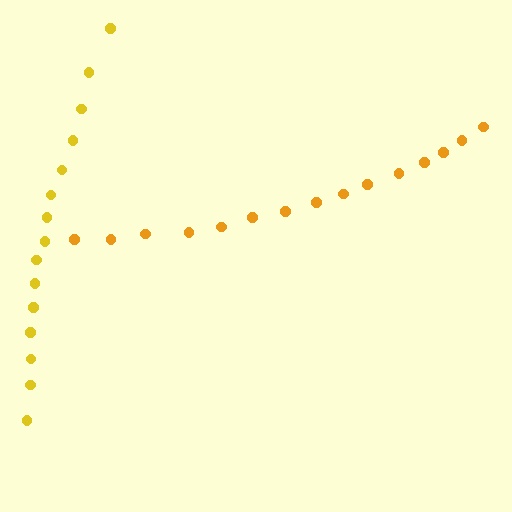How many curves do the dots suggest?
There are 2 distinct paths.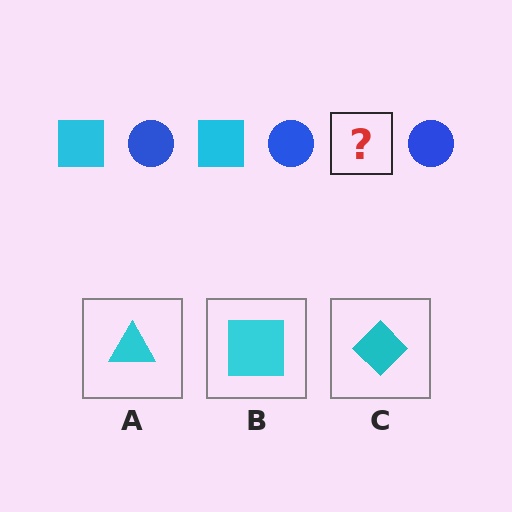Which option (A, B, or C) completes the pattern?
B.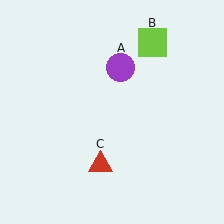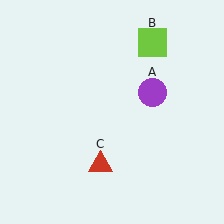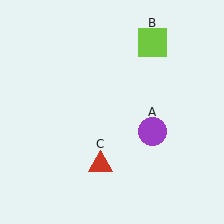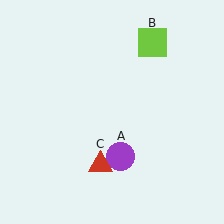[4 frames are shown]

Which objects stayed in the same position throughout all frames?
Lime square (object B) and red triangle (object C) remained stationary.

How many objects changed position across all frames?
1 object changed position: purple circle (object A).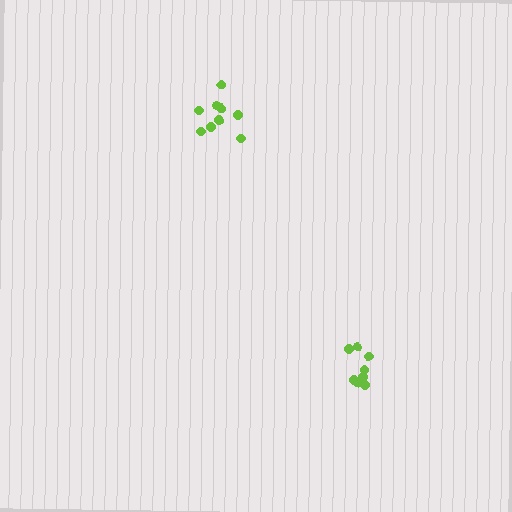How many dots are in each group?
Group 1: 9 dots, Group 2: 8 dots (17 total).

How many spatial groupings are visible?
There are 2 spatial groupings.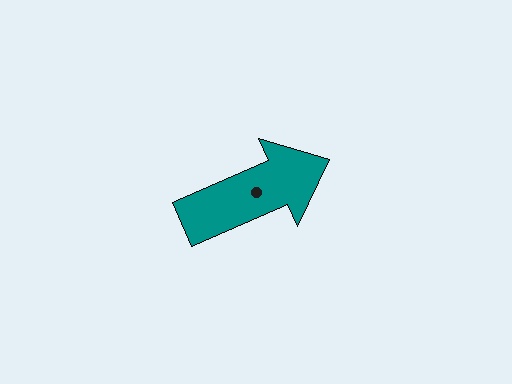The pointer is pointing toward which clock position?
Roughly 2 o'clock.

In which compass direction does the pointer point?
Northeast.